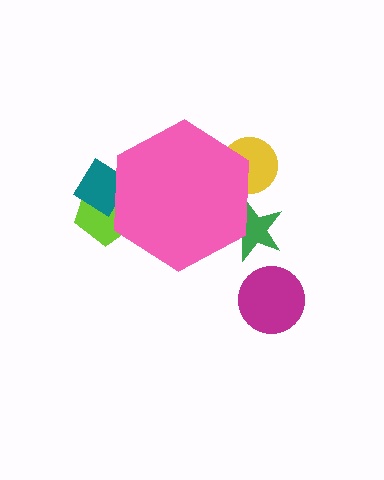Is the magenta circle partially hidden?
No, the magenta circle is fully visible.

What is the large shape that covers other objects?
A pink hexagon.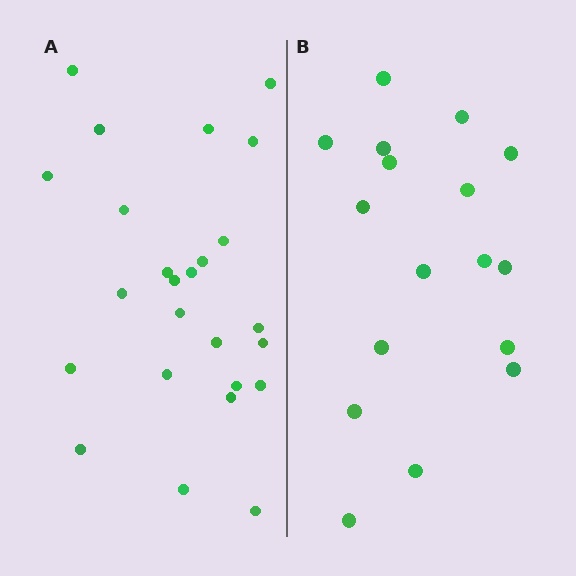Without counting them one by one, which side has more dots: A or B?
Region A (the left region) has more dots.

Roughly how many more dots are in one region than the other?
Region A has roughly 8 or so more dots than region B.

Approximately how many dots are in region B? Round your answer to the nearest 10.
About 20 dots. (The exact count is 17, which rounds to 20.)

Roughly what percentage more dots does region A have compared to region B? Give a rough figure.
About 45% more.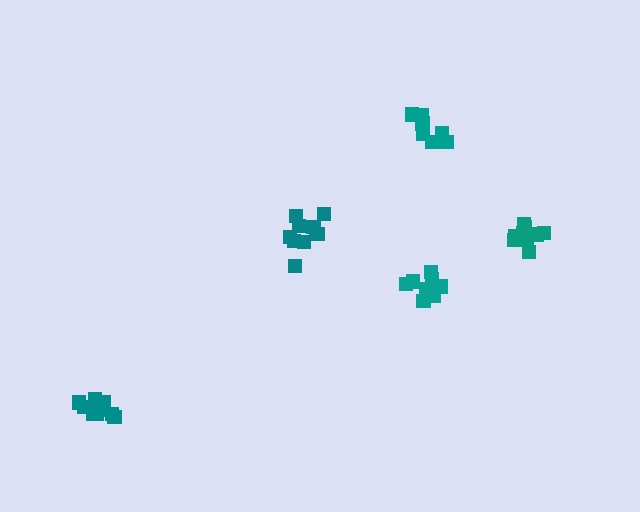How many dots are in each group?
Group 1: 10 dots, Group 2: 8 dots, Group 3: 7 dots, Group 4: 10 dots, Group 5: 11 dots (46 total).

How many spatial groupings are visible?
There are 5 spatial groupings.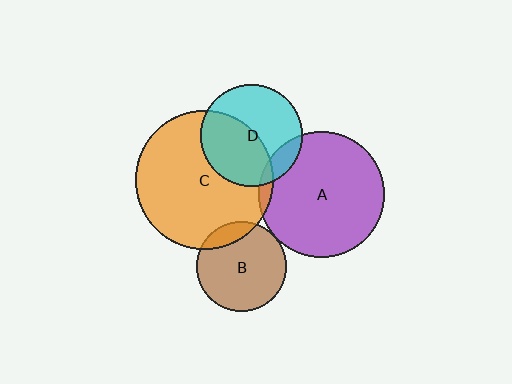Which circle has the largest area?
Circle C (orange).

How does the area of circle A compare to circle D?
Approximately 1.5 times.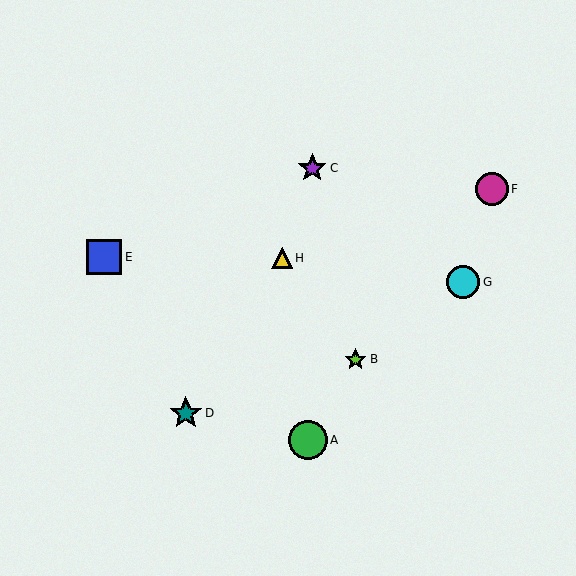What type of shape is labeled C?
Shape C is a purple star.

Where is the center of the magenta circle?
The center of the magenta circle is at (492, 189).